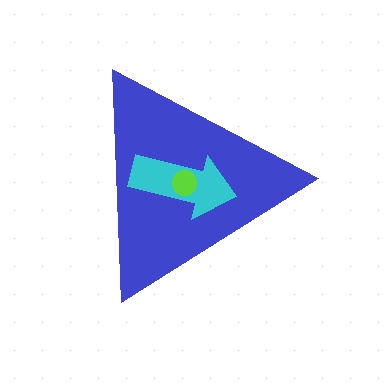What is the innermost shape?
The lime circle.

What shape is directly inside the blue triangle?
The cyan arrow.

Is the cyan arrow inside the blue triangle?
Yes.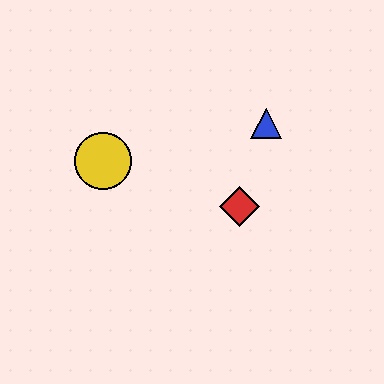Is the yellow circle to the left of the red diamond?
Yes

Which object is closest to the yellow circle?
The red diamond is closest to the yellow circle.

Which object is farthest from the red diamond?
The yellow circle is farthest from the red diamond.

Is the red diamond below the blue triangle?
Yes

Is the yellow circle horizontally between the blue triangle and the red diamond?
No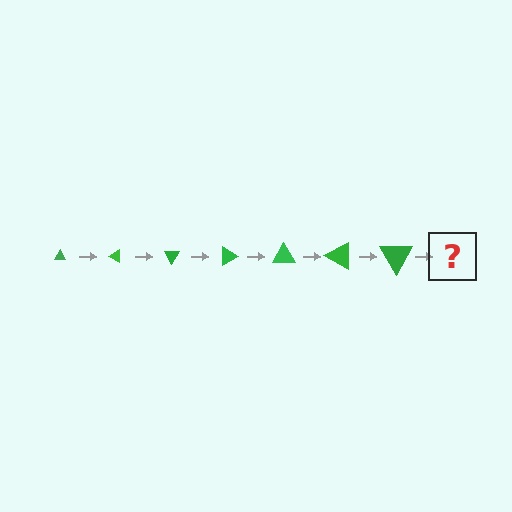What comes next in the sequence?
The next element should be a triangle, larger than the previous one and rotated 210 degrees from the start.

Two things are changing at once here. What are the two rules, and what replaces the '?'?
The two rules are that the triangle grows larger each step and it rotates 30 degrees each step. The '?' should be a triangle, larger than the previous one and rotated 210 degrees from the start.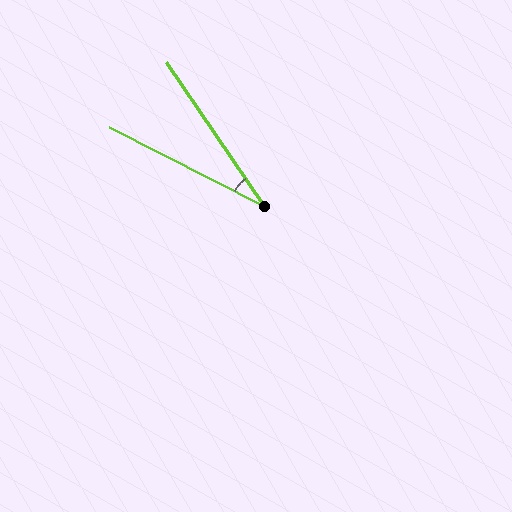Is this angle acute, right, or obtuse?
It is acute.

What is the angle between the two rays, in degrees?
Approximately 29 degrees.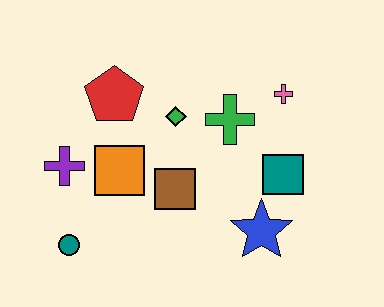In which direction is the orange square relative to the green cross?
The orange square is to the left of the green cross.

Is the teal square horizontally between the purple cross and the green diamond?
No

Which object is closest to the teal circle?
The purple cross is closest to the teal circle.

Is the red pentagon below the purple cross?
No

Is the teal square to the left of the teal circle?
No